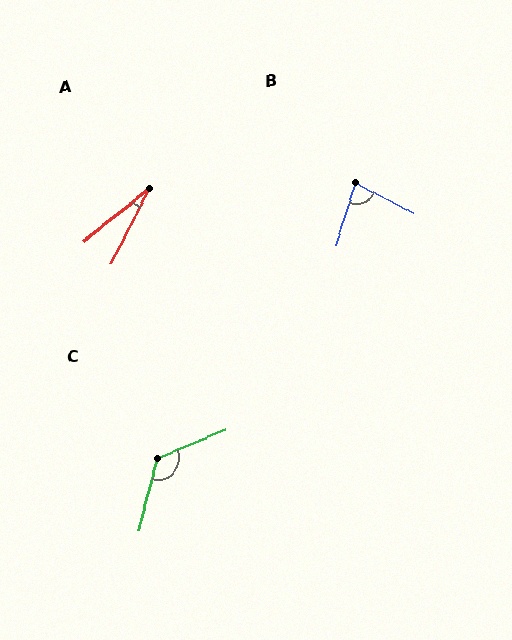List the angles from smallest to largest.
A (25°), B (80°), C (127°).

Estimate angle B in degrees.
Approximately 80 degrees.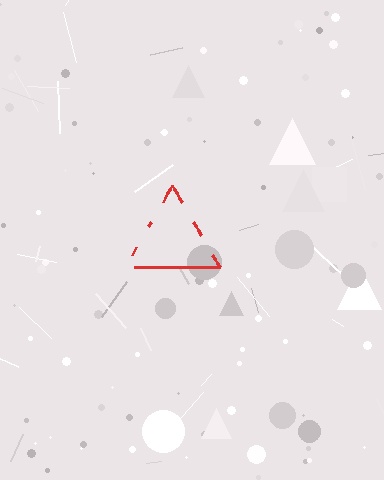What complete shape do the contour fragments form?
The contour fragments form a triangle.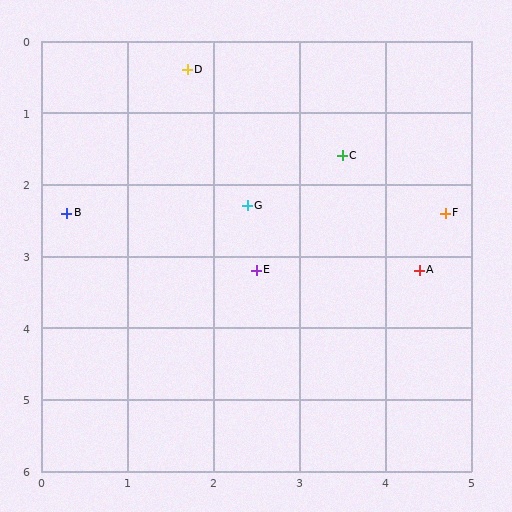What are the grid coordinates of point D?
Point D is at approximately (1.7, 0.4).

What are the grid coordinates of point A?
Point A is at approximately (4.4, 3.2).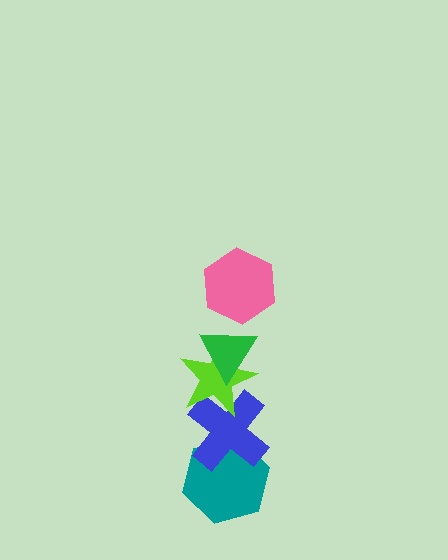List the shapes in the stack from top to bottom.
From top to bottom: the pink hexagon, the green triangle, the lime star, the blue cross, the teal hexagon.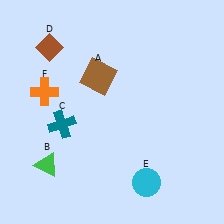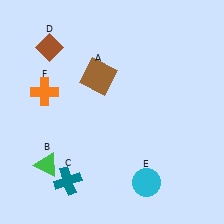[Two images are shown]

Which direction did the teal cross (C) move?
The teal cross (C) moved down.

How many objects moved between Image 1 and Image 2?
1 object moved between the two images.